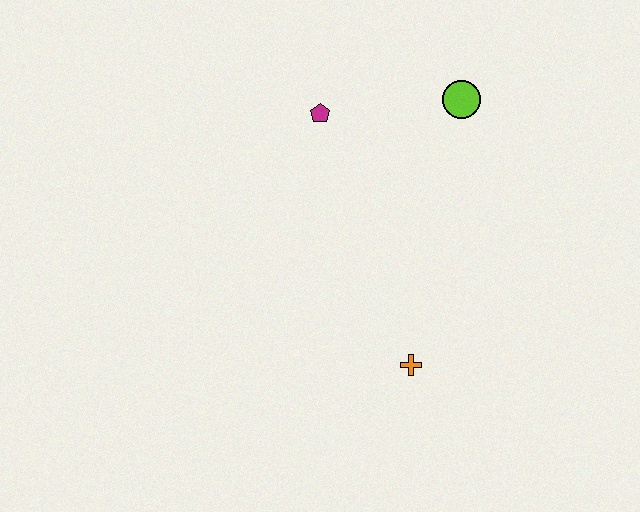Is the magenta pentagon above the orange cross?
Yes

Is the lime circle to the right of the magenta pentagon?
Yes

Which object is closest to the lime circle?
The magenta pentagon is closest to the lime circle.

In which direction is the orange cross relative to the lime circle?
The orange cross is below the lime circle.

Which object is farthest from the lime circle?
The orange cross is farthest from the lime circle.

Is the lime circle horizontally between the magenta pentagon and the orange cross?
No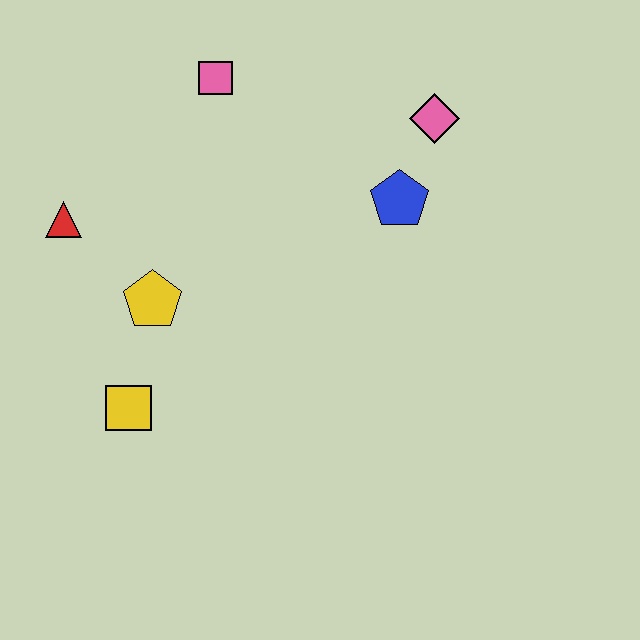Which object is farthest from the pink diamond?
The yellow square is farthest from the pink diamond.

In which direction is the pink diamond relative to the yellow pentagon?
The pink diamond is to the right of the yellow pentagon.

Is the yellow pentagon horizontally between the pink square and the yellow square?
Yes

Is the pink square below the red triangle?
No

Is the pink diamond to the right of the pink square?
Yes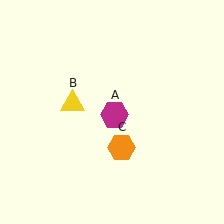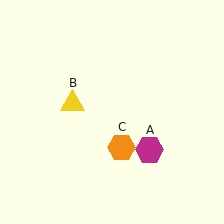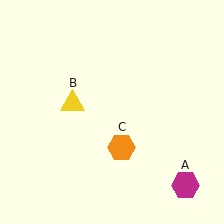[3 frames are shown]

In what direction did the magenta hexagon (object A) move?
The magenta hexagon (object A) moved down and to the right.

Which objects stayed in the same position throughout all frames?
Yellow triangle (object B) and orange hexagon (object C) remained stationary.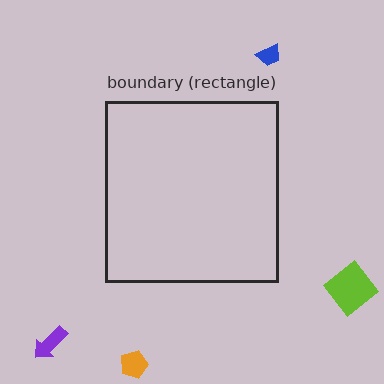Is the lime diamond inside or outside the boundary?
Outside.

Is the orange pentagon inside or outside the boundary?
Outside.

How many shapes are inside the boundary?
0 inside, 4 outside.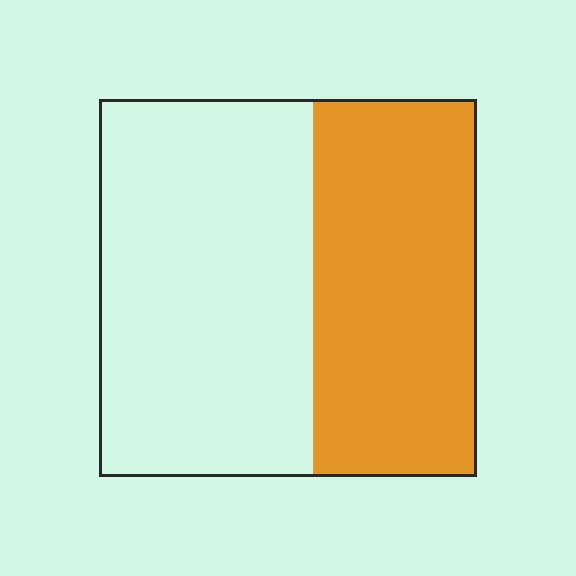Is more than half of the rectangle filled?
No.